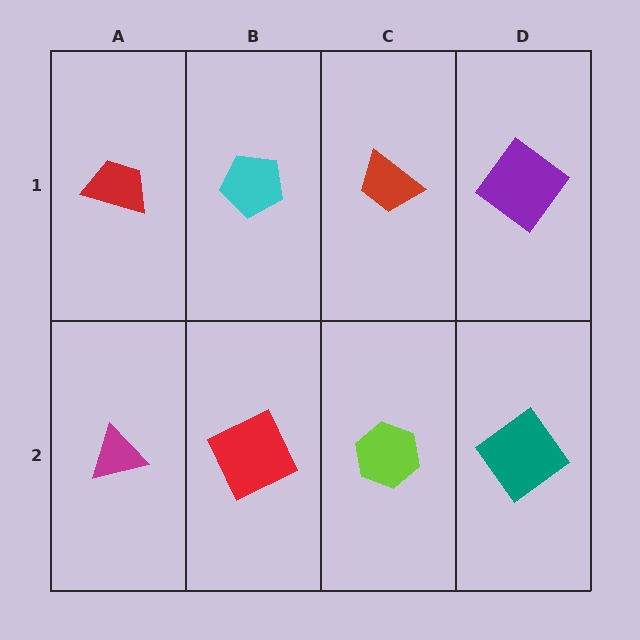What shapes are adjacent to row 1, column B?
A red square (row 2, column B), a red trapezoid (row 1, column A), a red trapezoid (row 1, column C).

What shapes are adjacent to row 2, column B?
A cyan pentagon (row 1, column B), a magenta triangle (row 2, column A), a lime hexagon (row 2, column C).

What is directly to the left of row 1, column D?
A red trapezoid.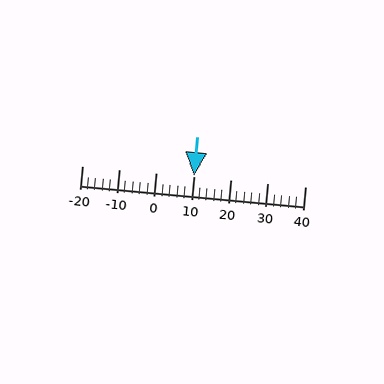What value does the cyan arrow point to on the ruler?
The cyan arrow points to approximately 10.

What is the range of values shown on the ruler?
The ruler shows values from -20 to 40.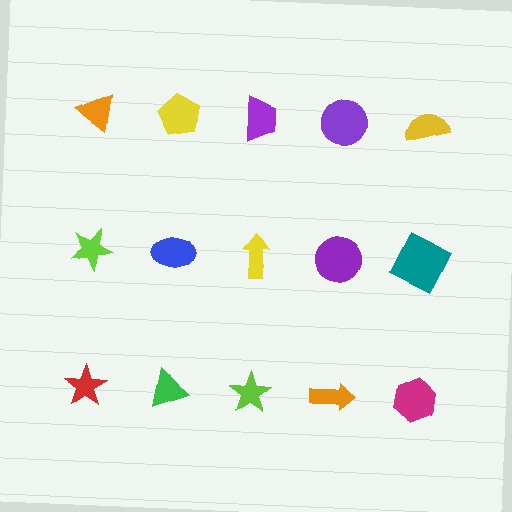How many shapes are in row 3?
5 shapes.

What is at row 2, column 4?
A purple circle.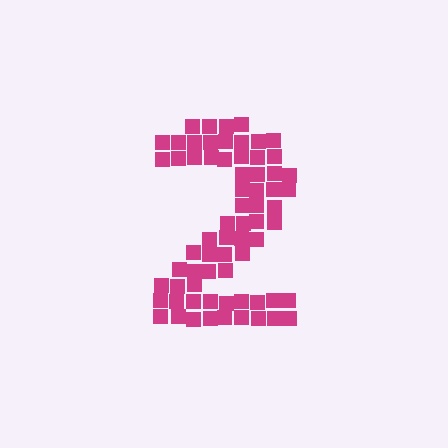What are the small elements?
The small elements are squares.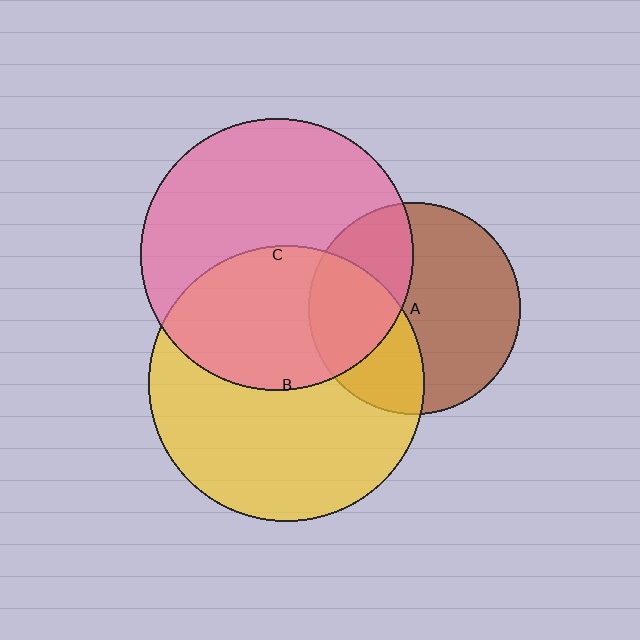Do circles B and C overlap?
Yes.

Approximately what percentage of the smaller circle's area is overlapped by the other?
Approximately 45%.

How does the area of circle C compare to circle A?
Approximately 1.7 times.